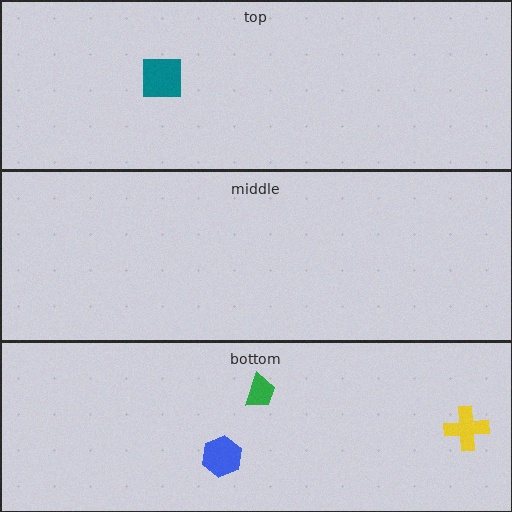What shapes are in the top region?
The teal square.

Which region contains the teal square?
The top region.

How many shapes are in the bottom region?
3.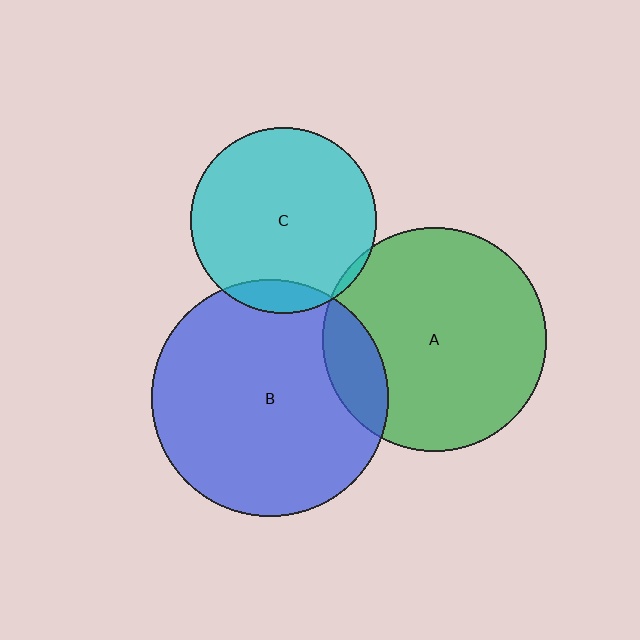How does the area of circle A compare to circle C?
Approximately 1.4 times.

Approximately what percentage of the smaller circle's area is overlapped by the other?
Approximately 10%.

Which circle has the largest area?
Circle B (blue).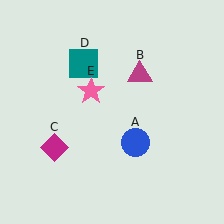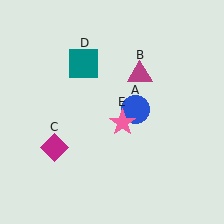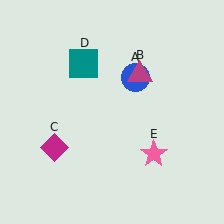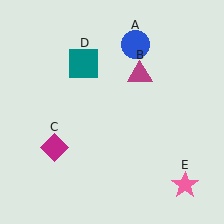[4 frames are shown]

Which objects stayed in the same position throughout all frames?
Magenta triangle (object B) and magenta diamond (object C) and teal square (object D) remained stationary.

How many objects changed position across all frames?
2 objects changed position: blue circle (object A), pink star (object E).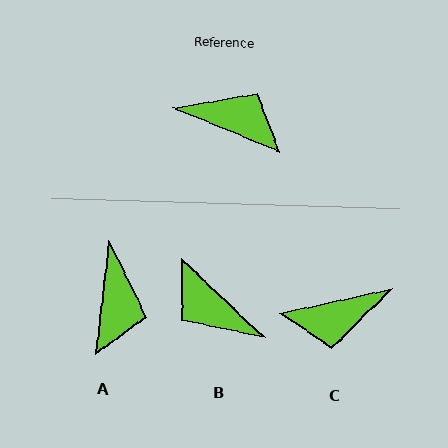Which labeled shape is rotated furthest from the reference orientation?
B, about 159 degrees away.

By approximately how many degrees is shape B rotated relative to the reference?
Approximately 159 degrees counter-clockwise.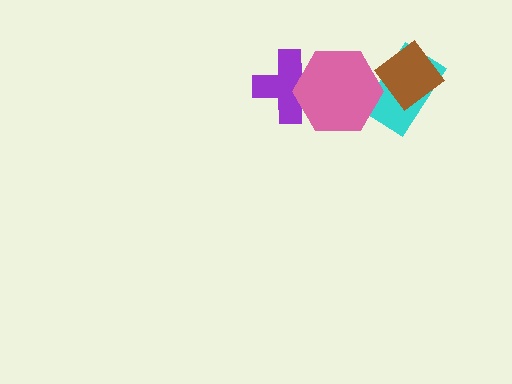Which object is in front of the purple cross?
The pink hexagon is in front of the purple cross.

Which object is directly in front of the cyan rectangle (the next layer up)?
The pink hexagon is directly in front of the cyan rectangle.